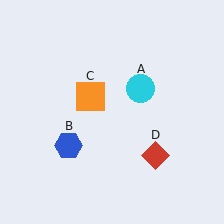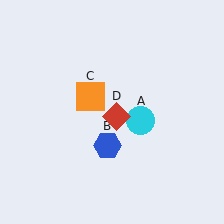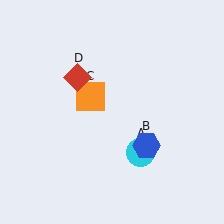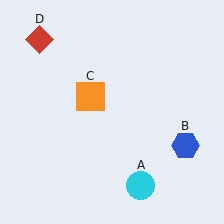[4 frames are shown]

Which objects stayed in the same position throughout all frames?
Orange square (object C) remained stationary.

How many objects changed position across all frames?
3 objects changed position: cyan circle (object A), blue hexagon (object B), red diamond (object D).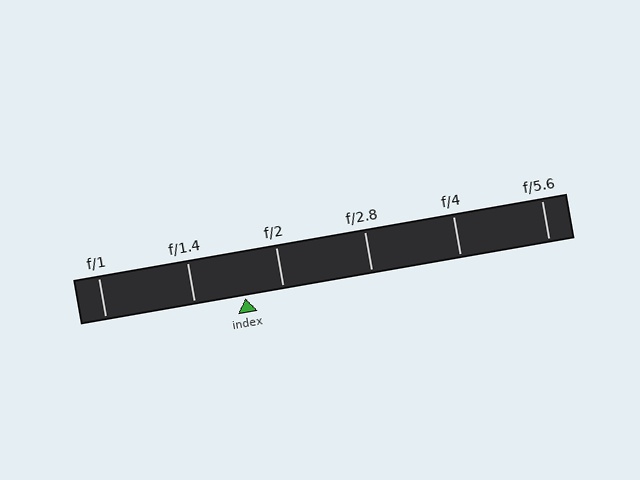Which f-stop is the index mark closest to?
The index mark is closest to f/2.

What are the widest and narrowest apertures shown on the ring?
The widest aperture shown is f/1 and the narrowest is f/5.6.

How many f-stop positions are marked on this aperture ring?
There are 6 f-stop positions marked.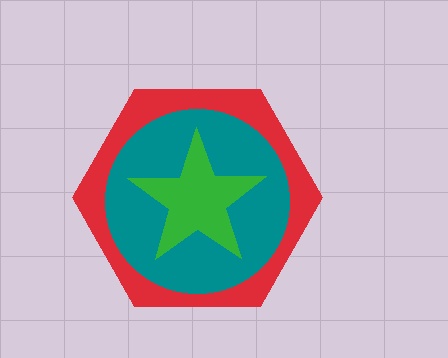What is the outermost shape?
The red hexagon.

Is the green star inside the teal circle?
Yes.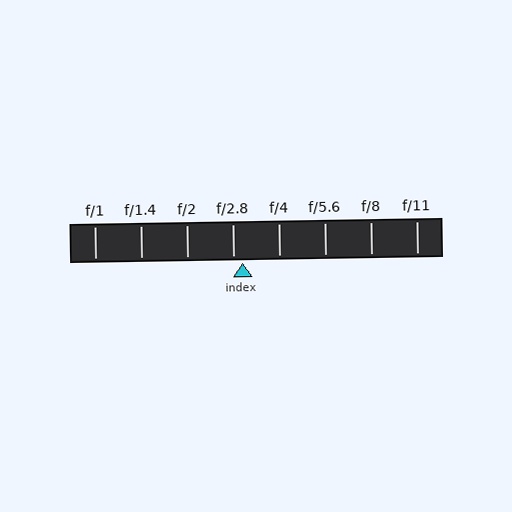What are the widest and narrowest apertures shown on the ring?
The widest aperture shown is f/1 and the narrowest is f/11.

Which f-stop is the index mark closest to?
The index mark is closest to f/2.8.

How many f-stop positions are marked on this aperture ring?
There are 8 f-stop positions marked.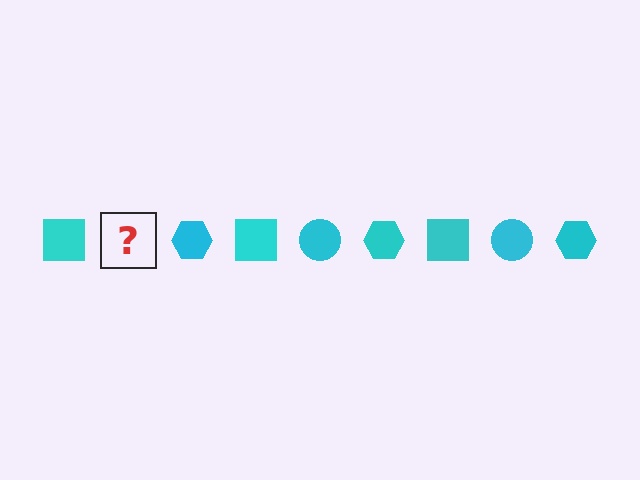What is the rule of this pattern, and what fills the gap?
The rule is that the pattern cycles through square, circle, hexagon shapes in cyan. The gap should be filled with a cyan circle.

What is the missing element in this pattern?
The missing element is a cyan circle.